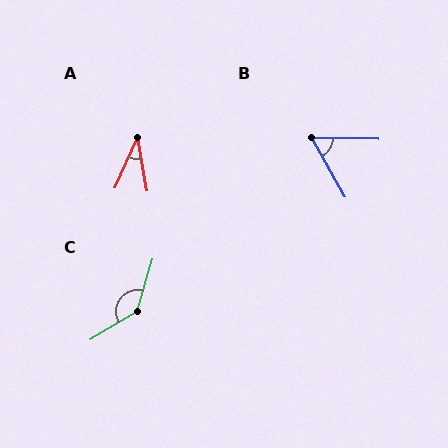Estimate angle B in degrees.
Approximately 60 degrees.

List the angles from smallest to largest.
A (34°), B (60°), C (138°).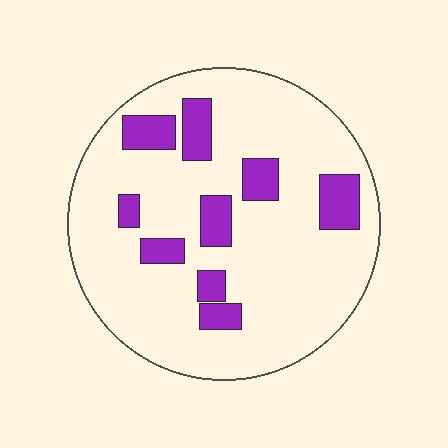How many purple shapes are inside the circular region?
9.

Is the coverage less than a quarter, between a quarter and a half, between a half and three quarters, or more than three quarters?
Less than a quarter.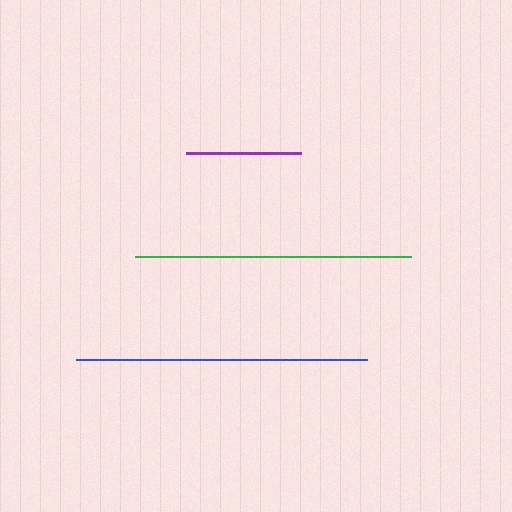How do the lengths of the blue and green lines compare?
The blue and green lines are approximately the same length.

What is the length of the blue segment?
The blue segment is approximately 291 pixels long.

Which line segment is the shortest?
The purple line is the shortest at approximately 115 pixels.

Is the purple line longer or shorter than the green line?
The green line is longer than the purple line.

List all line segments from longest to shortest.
From longest to shortest: blue, green, purple.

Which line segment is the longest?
The blue line is the longest at approximately 291 pixels.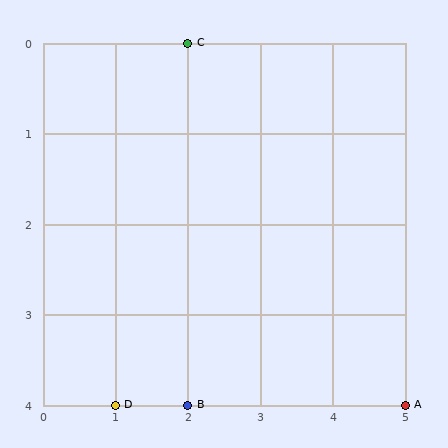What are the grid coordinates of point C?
Point C is at grid coordinates (2, 0).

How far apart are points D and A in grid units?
Points D and A are 4 columns apart.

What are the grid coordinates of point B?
Point B is at grid coordinates (2, 4).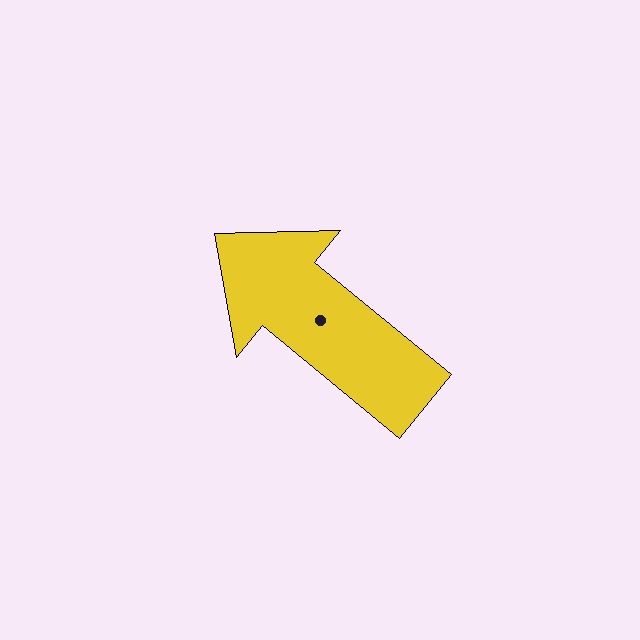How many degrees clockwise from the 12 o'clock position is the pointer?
Approximately 309 degrees.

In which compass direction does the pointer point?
Northwest.